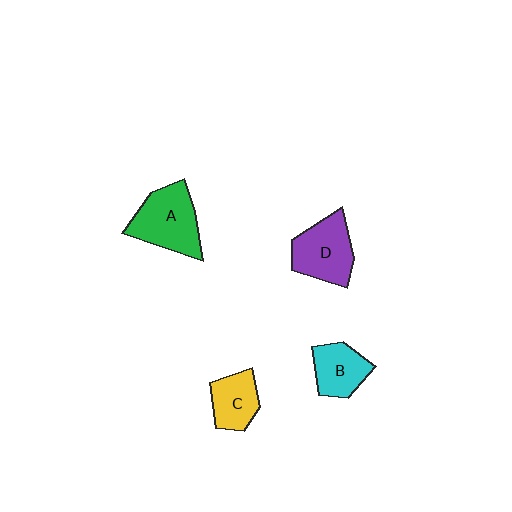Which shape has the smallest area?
Shape C (yellow).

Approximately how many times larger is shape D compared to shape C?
Approximately 1.4 times.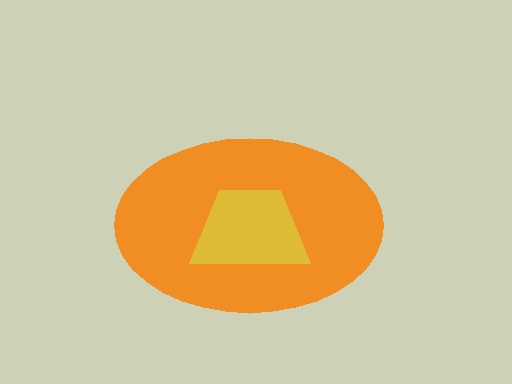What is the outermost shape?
The orange ellipse.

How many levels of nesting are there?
2.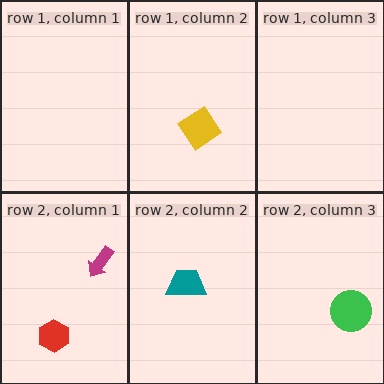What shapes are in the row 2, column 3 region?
The green circle.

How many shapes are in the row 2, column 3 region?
1.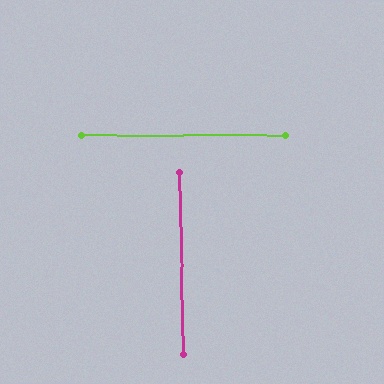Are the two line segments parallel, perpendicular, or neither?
Perpendicular — they meet at approximately 89°.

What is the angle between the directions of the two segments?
Approximately 89 degrees.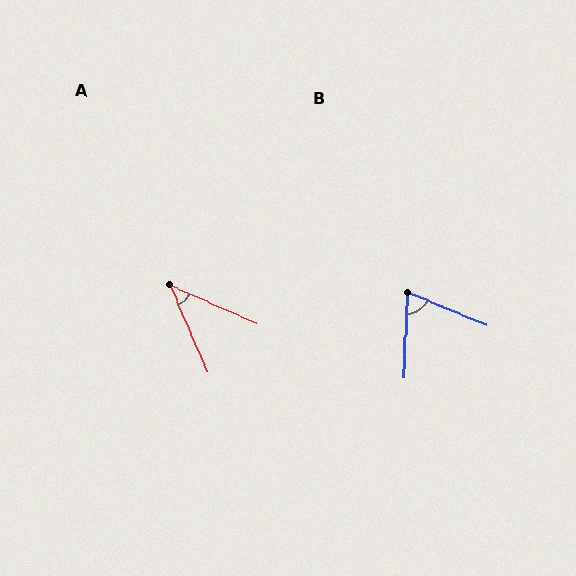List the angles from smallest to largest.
A (43°), B (69°).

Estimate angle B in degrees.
Approximately 69 degrees.